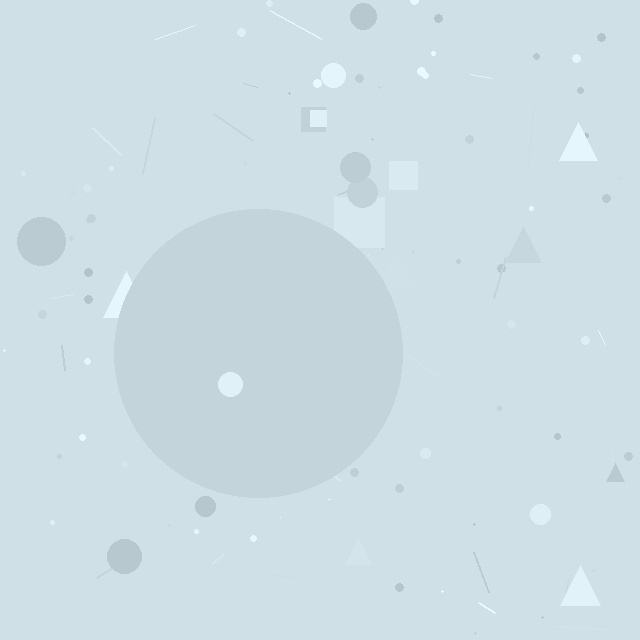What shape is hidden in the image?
A circle is hidden in the image.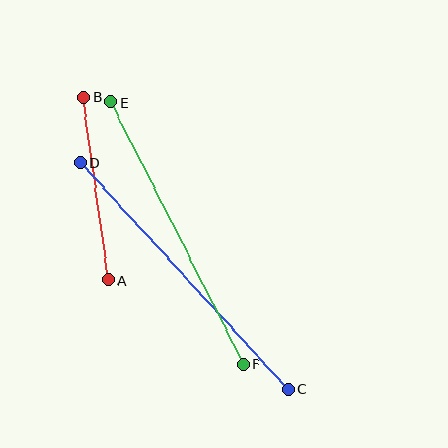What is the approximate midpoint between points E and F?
The midpoint is at approximately (177, 233) pixels.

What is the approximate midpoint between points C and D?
The midpoint is at approximately (184, 276) pixels.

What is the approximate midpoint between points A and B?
The midpoint is at approximately (96, 189) pixels.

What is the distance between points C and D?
The distance is approximately 307 pixels.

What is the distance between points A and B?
The distance is approximately 184 pixels.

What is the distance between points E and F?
The distance is approximately 294 pixels.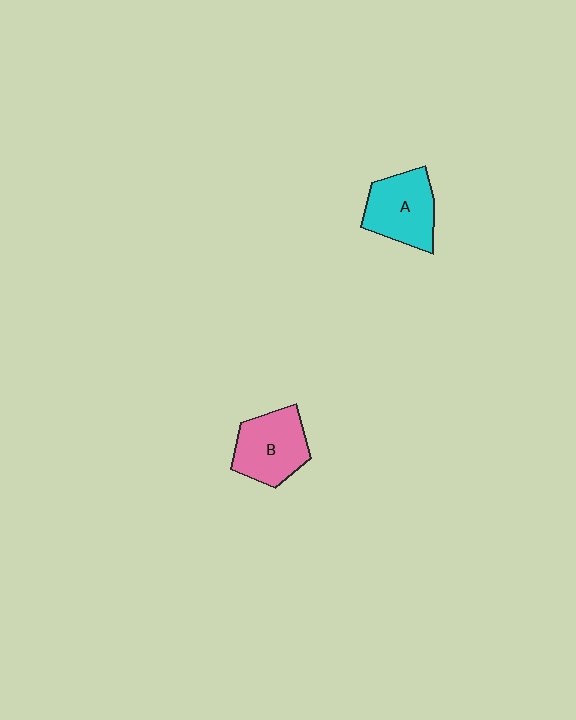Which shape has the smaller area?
Shape B (pink).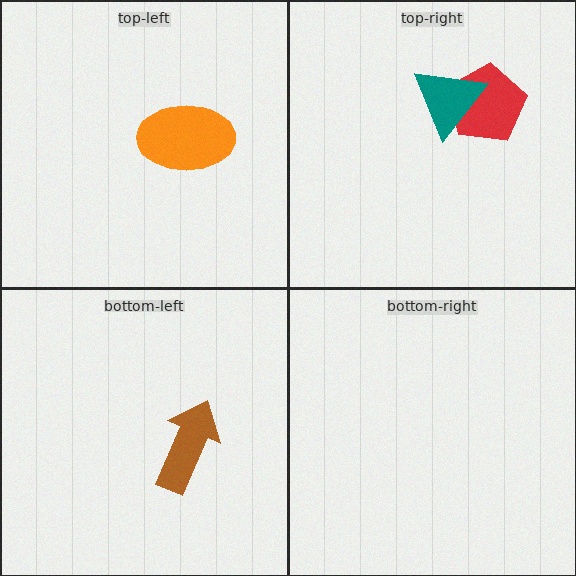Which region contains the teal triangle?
The top-right region.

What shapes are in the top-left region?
The orange ellipse.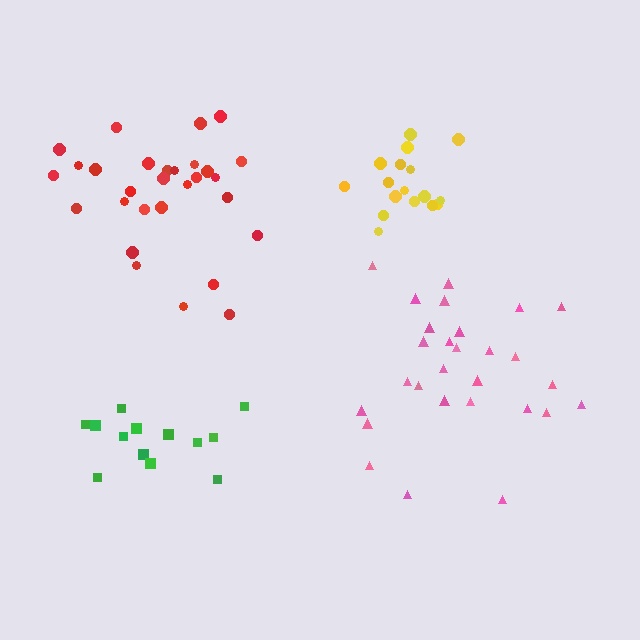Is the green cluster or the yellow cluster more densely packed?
Yellow.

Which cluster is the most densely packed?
Yellow.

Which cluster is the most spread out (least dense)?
Green.